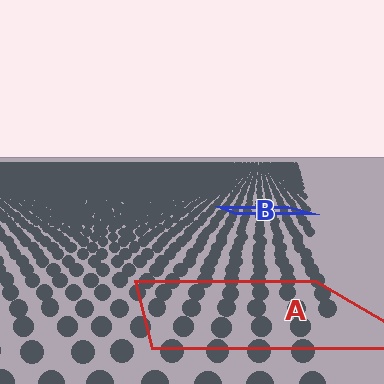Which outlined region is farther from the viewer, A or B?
Region B is farther from the viewer — the texture elements inside it appear smaller and more densely packed.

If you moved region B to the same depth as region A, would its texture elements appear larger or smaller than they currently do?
They would appear larger. At a closer depth, the same texture elements are projected at a bigger on-screen size.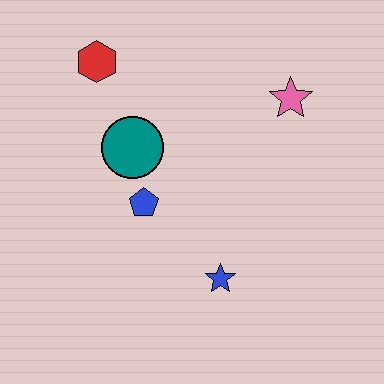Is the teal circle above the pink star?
No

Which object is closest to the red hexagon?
The teal circle is closest to the red hexagon.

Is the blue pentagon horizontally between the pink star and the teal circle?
Yes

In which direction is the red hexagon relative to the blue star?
The red hexagon is above the blue star.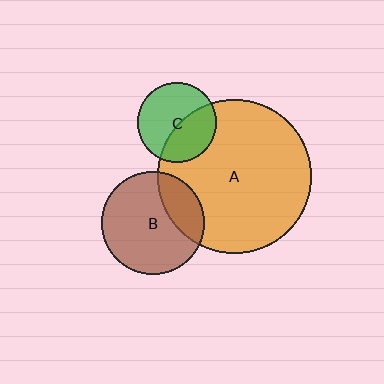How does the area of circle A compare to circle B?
Approximately 2.2 times.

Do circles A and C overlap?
Yes.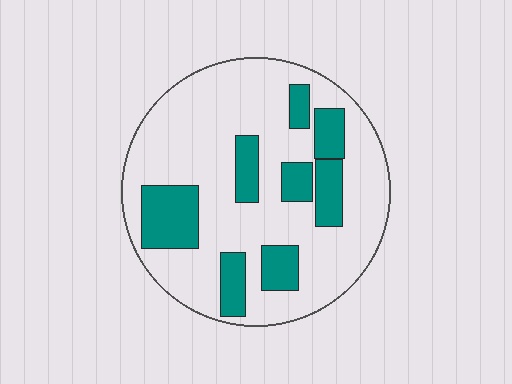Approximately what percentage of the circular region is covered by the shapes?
Approximately 25%.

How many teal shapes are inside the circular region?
8.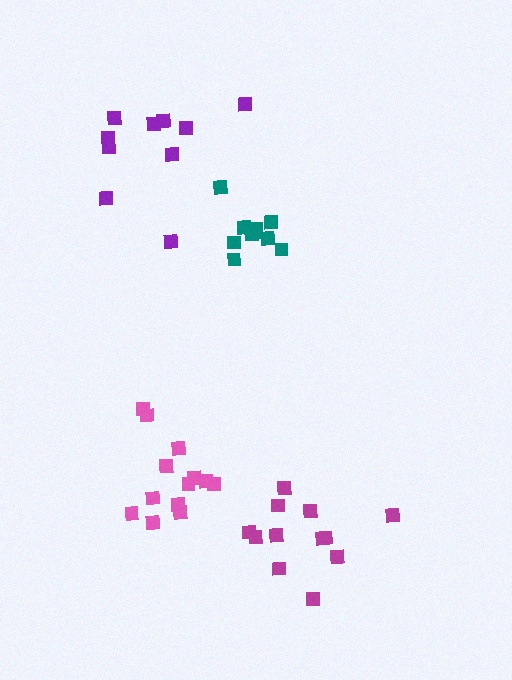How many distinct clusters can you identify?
There are 4 distinct clusters.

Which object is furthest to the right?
The magenta cluster is rightmost.